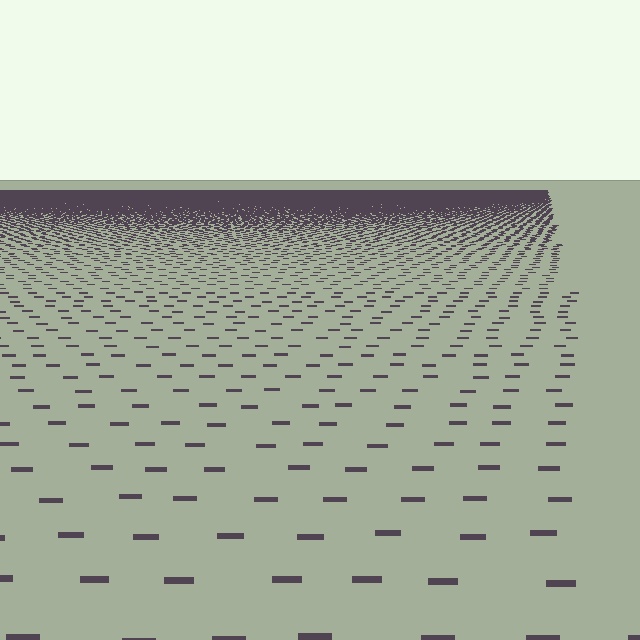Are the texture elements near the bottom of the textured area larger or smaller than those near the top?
Larger. Near the bottom, elements are closer to the viewer and appear at a bigger on-screen size.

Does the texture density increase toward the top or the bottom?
Density increases toward the top.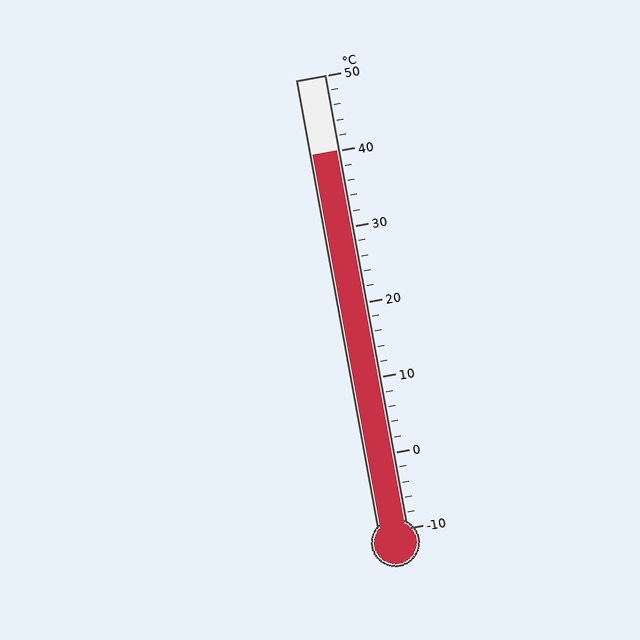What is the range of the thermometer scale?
The thermometer scale ranges from -10°C to 50°C.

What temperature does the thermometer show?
The thermometer shows approximately 40°C.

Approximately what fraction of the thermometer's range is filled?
The thermometer is filled to approximately 85% of its range.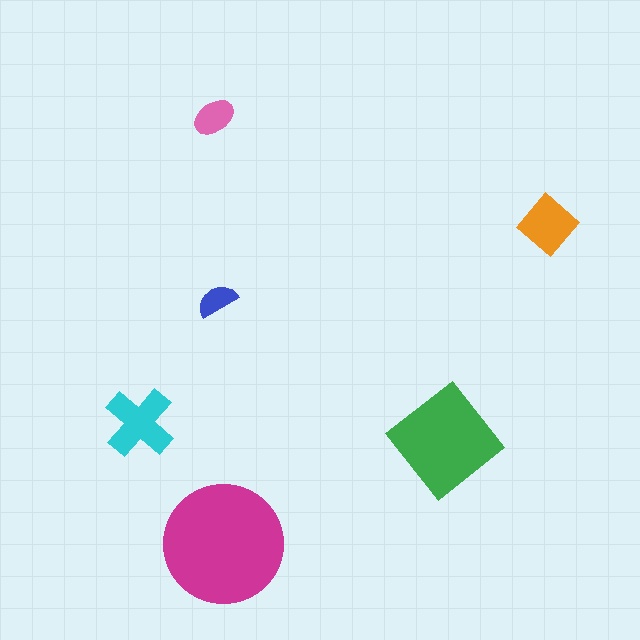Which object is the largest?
The magenta circle.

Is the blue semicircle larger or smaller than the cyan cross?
Smaller.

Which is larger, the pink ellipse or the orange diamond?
The orange diamond.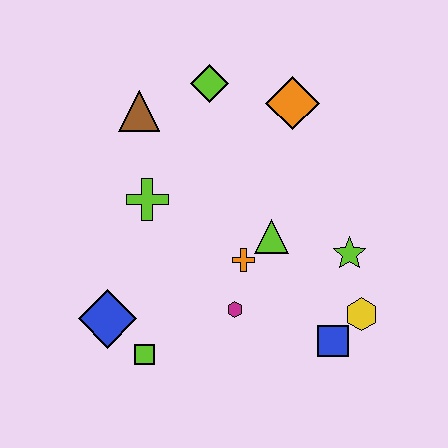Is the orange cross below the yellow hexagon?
No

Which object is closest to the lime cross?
The brown triangle is closest to the lime cross.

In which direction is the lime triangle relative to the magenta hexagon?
The lime triangle is above the magenta hexagon.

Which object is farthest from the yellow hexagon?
The brown triangle is farthest from the yellow hexagon.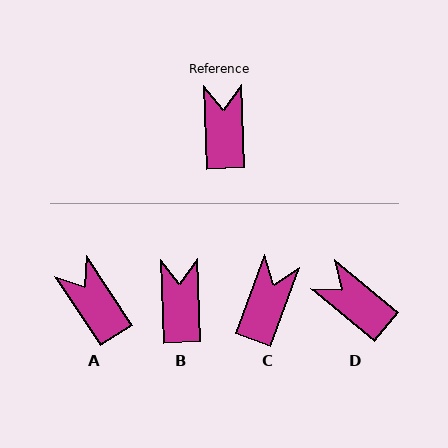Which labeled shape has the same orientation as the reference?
B.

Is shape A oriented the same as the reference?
No, it is off by about 31 degrees.